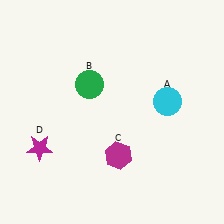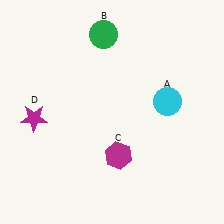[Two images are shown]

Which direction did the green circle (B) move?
The green circle (B) moved up.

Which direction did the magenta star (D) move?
The magenta star (D) moved up.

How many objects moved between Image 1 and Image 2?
2 objects moved between the two images.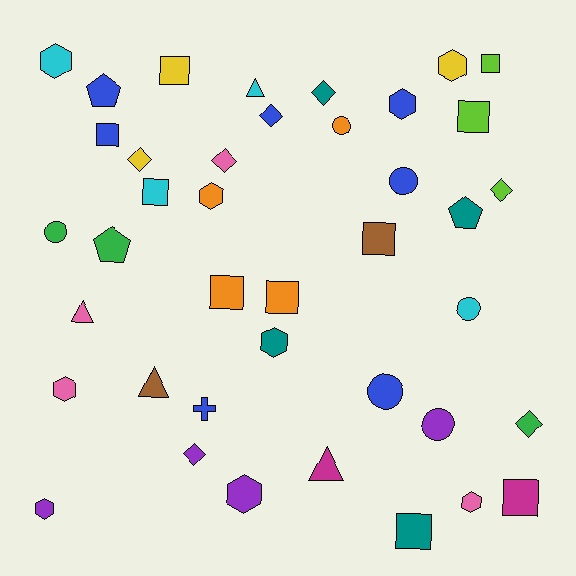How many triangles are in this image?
There are 4 triangles.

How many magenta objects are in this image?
There are 2 magenta objects.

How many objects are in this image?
There are 40 objects.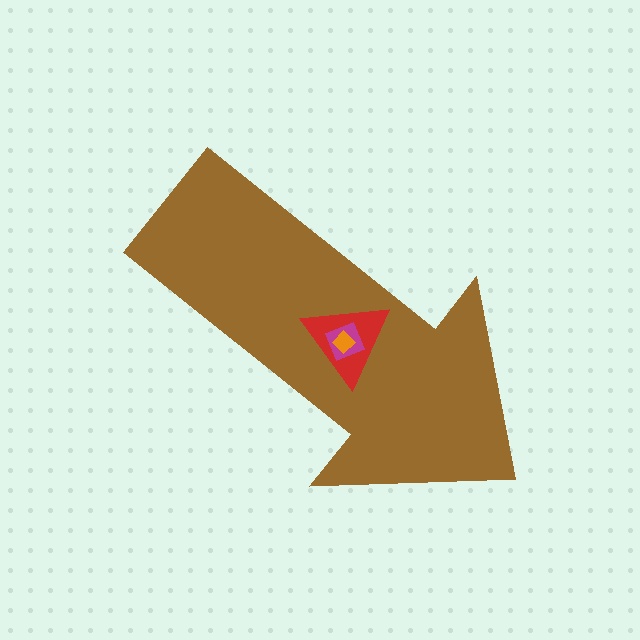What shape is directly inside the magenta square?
The orange diamond.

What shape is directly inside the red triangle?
The magenta square.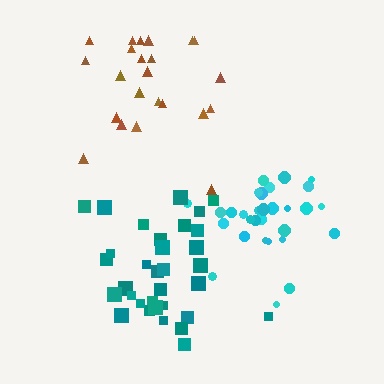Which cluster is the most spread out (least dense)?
Brown.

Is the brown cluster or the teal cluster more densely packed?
Teal.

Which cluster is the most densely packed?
Cyan.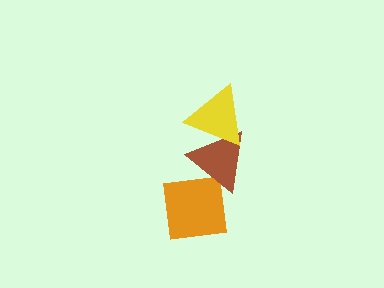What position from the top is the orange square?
The orange square is 3rd from the top.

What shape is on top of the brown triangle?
The yellow triangle is on top of the brown triangle.